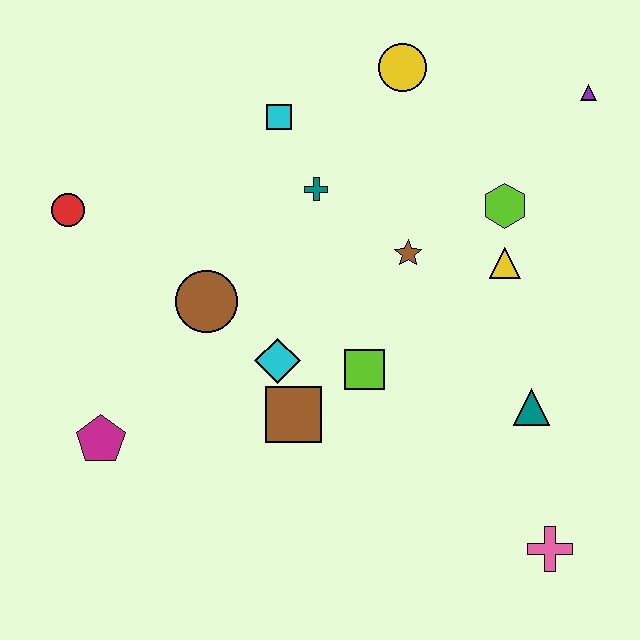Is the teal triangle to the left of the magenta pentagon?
No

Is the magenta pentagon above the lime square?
No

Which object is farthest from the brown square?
The purple triangle is farthest from the brown square.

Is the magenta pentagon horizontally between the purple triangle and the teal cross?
No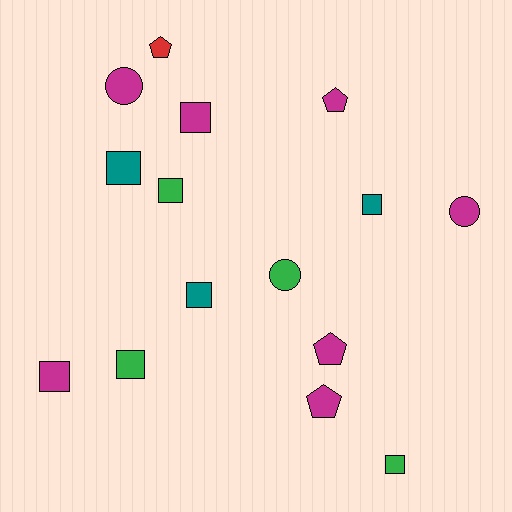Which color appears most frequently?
Magenta, with 7 objects.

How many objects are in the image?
There are 15 objects.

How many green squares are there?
There are 3 green squares.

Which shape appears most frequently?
Square, with 8 objects.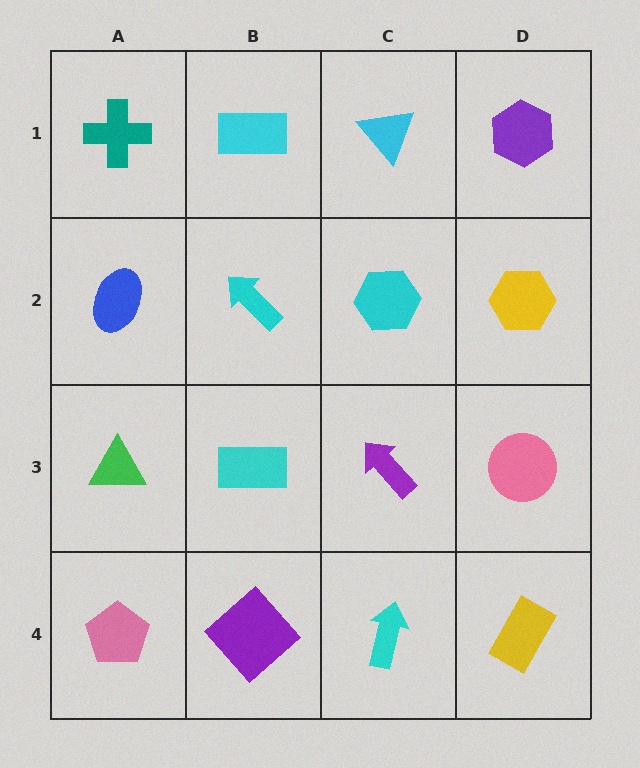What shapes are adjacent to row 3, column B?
A cyan arrow (row 2, column B), a purple diamond (row 4, column B), a green triangle (row 3, column A), a purple arrow (row 3, column C).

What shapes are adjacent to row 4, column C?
A purple arrow (row 3, column C), a purple diamond (row 4, column B), a yellow rectangle (row 4, column D).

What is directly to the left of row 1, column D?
A cyan triangle.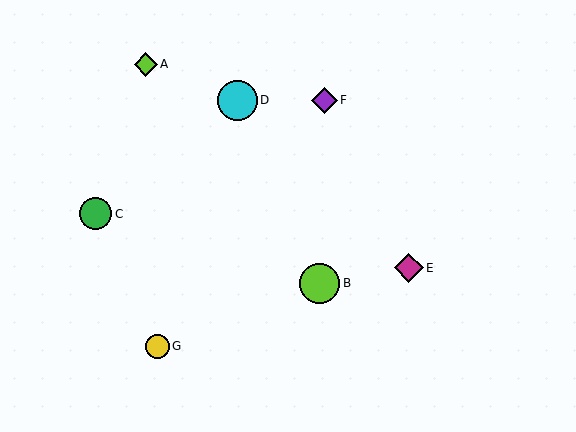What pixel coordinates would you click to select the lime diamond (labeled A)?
Click at (146, 64) to select the lime diamond A.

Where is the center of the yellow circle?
The center of the yellow circle is at (157, 346).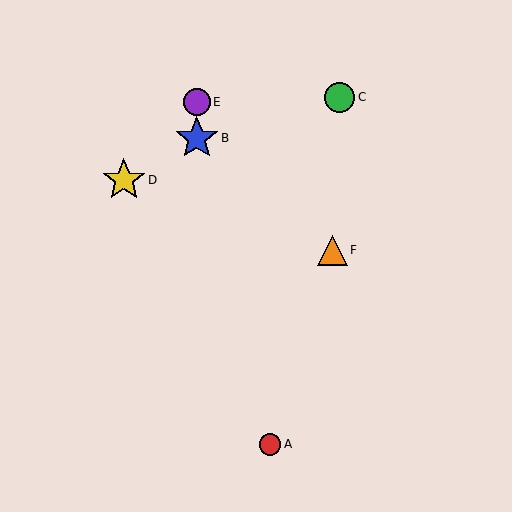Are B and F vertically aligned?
No, B is at x≈197 and F is at x≈332.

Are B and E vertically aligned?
Yes, both are at x≈197.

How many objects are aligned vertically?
2 objects (B, E) are aligned vertically.